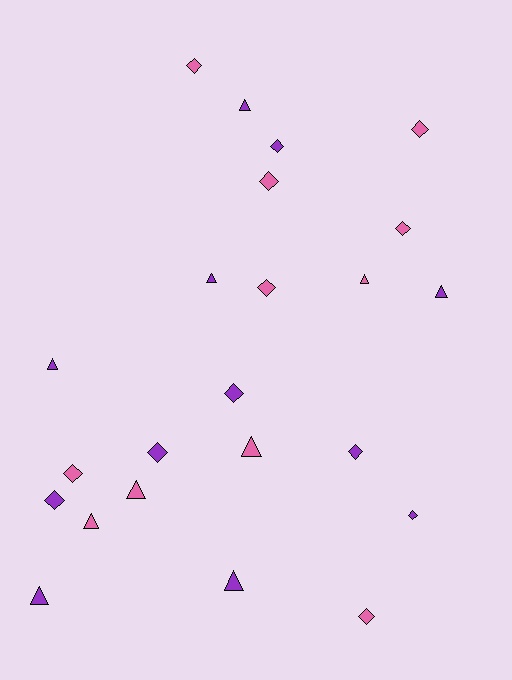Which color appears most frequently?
Purple, with 12 objects.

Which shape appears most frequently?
Diamond, with 13 objects.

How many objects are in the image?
There are 23 objects.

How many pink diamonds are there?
There are 7 pink diamonds.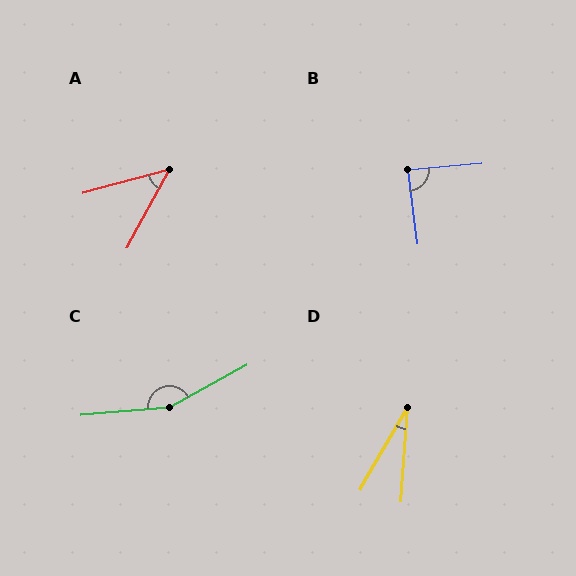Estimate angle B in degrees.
Approximately 88 degrees.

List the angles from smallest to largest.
D (26°), A (46°), B (88°), C (156°).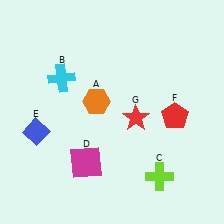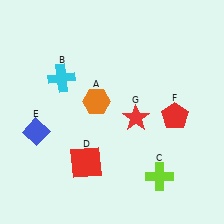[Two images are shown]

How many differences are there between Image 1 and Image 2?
There is 1 difference between the two images.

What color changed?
The square (D) changed from magenta in Image 1 to red in Image 2.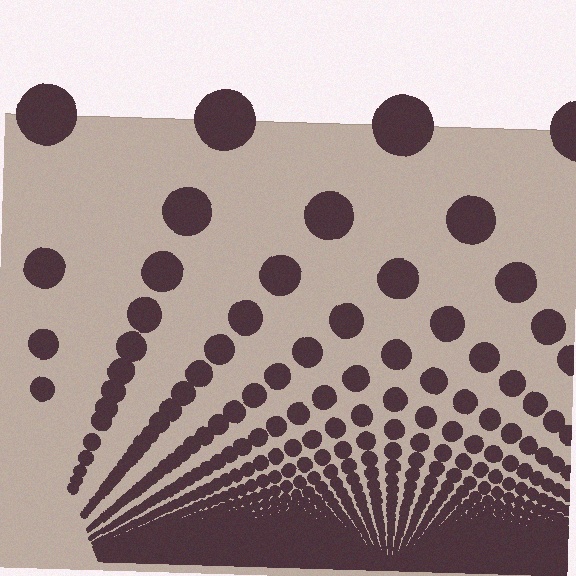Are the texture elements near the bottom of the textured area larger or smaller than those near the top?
Smaller. The gradient is inverted — elements near the bottom are smaller and denser.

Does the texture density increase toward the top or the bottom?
Density increases toward the bottom.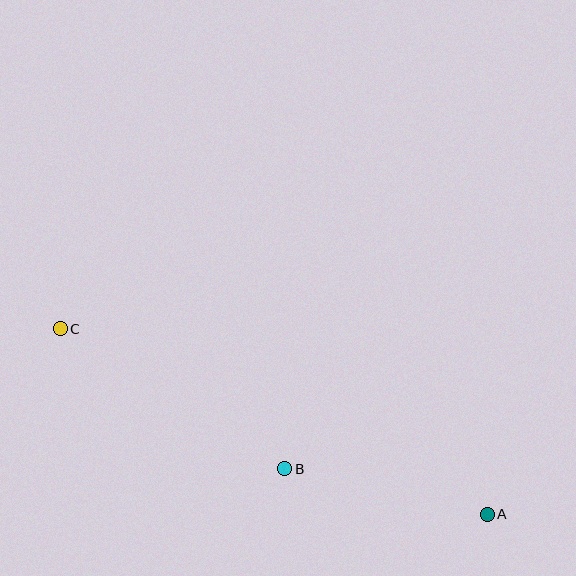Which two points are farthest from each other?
Points A and C are farthest from each other.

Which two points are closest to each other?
Points A and B are closest to each other.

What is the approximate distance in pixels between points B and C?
The distance between B and C is approximately 264 pixels.